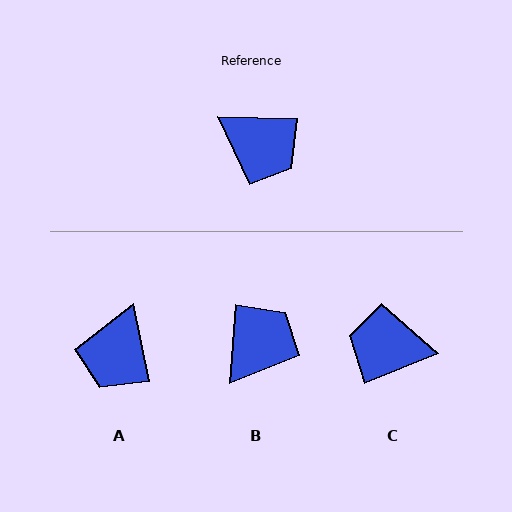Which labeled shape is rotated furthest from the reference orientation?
C, about 156 degrees away.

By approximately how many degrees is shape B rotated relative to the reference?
Approximately 87 degrees counter-clockwise.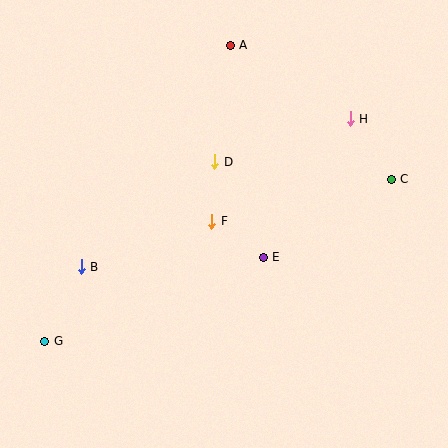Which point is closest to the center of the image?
Point F at (212, 221) is closest to the center.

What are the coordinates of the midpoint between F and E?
The midpoint between F and E is at (238, 239).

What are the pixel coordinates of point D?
Point D is at (215, 162).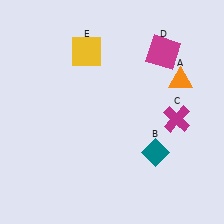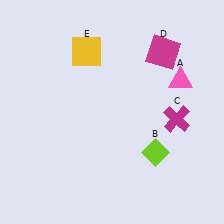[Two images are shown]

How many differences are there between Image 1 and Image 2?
There are 2 differences between the two images.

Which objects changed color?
A changed from orange to pink. B changed from teal to lime.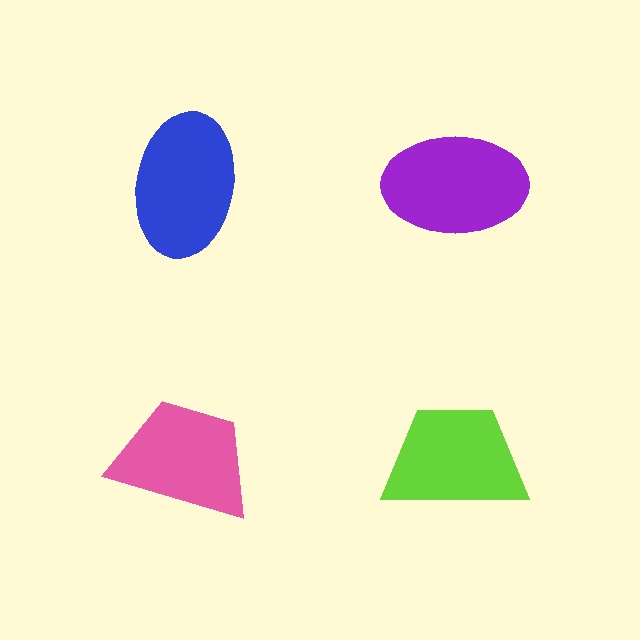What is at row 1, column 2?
A purple ellipse.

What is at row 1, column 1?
A blue ellipse.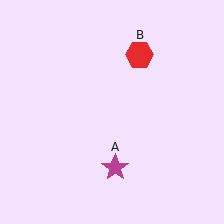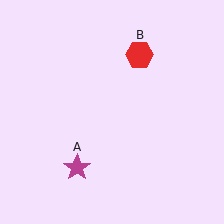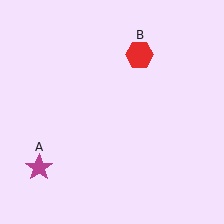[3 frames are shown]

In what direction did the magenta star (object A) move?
The magenta star (object A) moved left.